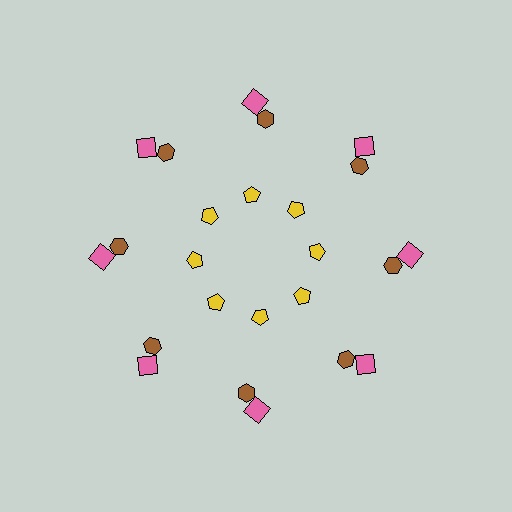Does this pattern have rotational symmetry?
Yes, this pattern has 8-fold rotational symmetry. It looks the same after rotating 45 degrees around the center.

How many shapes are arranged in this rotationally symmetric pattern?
There are 24 shapes, arranged in 8 groups of 3.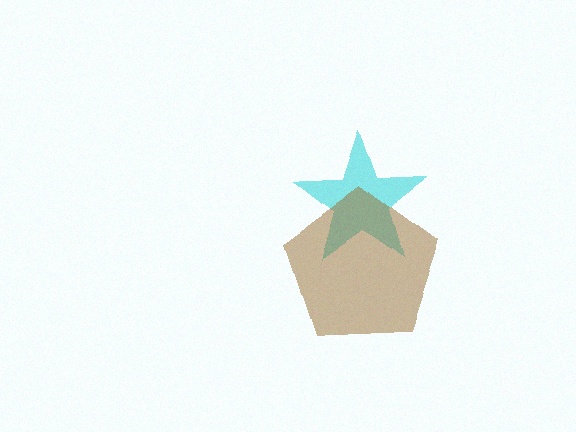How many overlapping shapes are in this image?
There are 2 overlapping shapes in the image.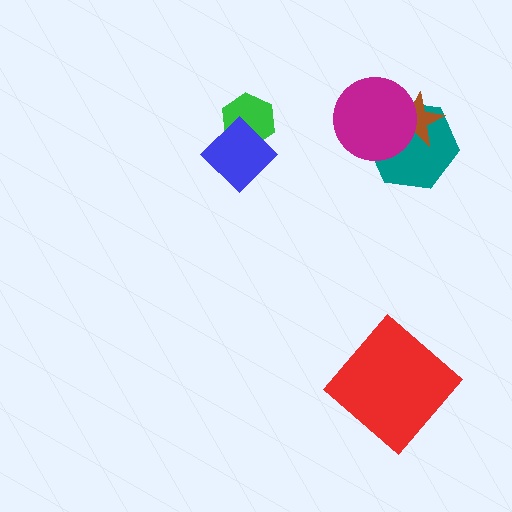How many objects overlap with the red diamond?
0 objects overlap with the red diamond.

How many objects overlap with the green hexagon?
1 object overlaps with the green hexagon.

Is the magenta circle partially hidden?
No, no other shape covers it.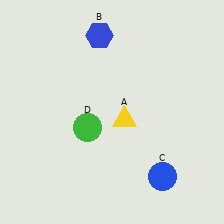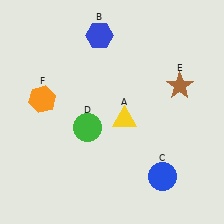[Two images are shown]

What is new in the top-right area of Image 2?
A brown star (E) was added in the top-right area of Image 2.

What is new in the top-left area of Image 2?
An orange hexagon (F) was added in the top-left area of Image 2.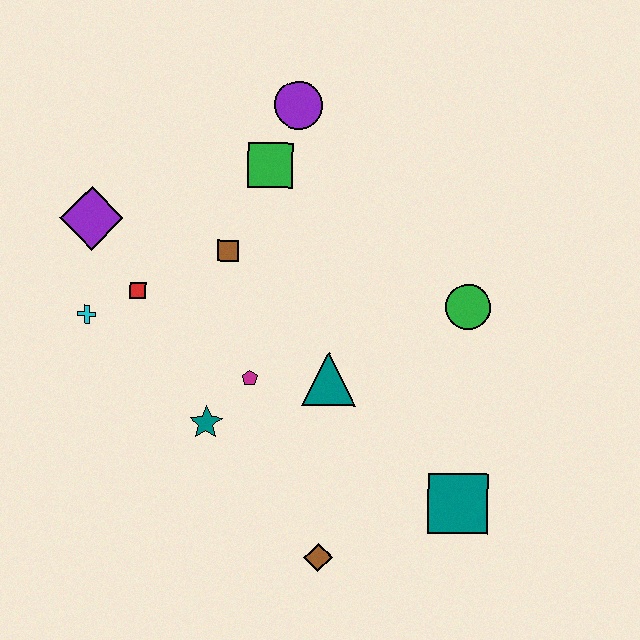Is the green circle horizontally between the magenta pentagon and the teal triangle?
No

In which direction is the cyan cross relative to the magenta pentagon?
The cyan cross is to the left of the magenta pentagon.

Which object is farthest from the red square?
The teal square is farthest from the red square.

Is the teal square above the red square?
No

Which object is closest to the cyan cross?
The red square is closest to the cyan cross.